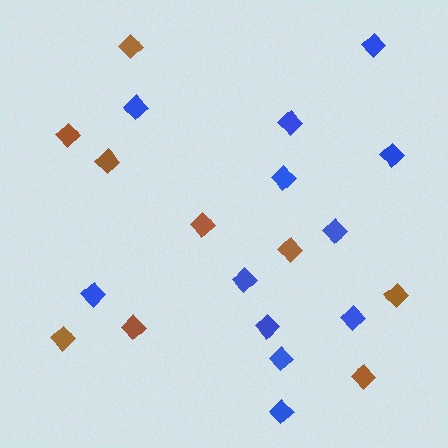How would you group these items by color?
There are 2 groups: one group of blue diamonds (12) and one group of brown diamonds (9).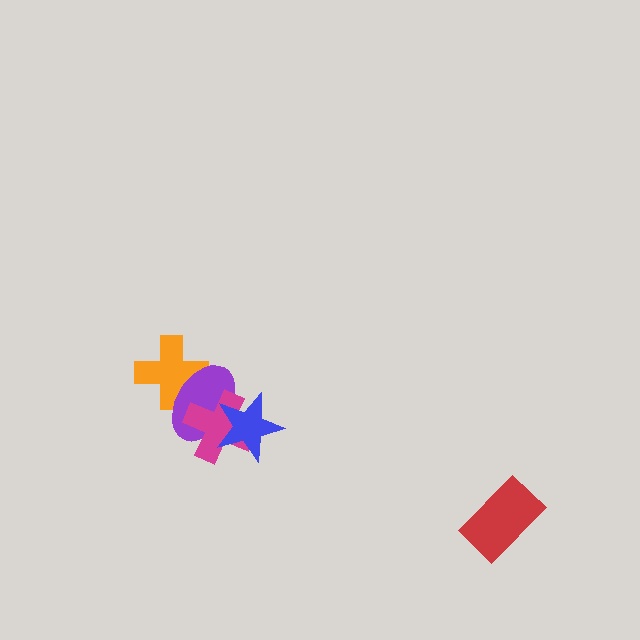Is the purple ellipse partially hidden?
Yes, it is partially covered by another shape.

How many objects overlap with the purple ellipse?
3 objects overlap with the purple ellipse.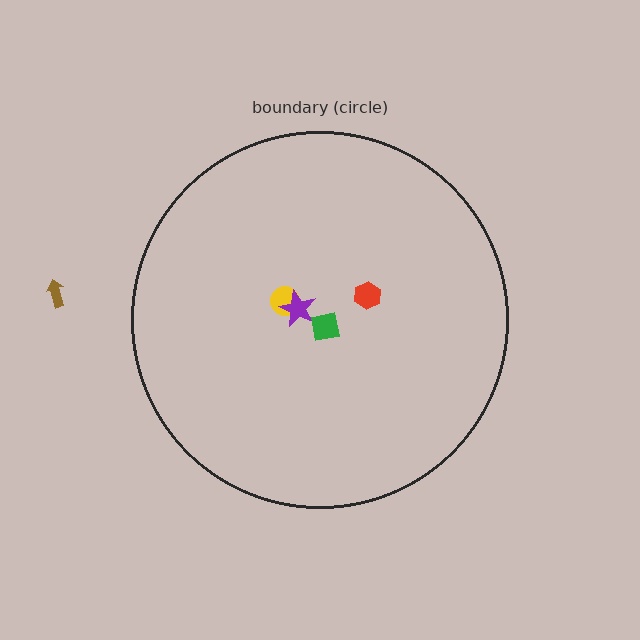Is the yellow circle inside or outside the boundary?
Inside.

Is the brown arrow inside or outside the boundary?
Outside.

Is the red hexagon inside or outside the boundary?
Inside.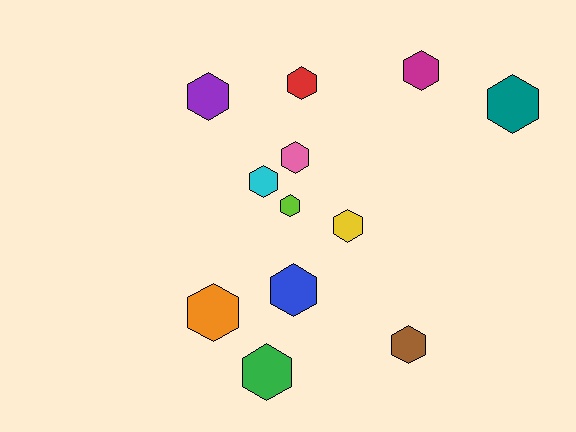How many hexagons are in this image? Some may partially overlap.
There are 12 hexagons.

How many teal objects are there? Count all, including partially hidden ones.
There is 1 teal object.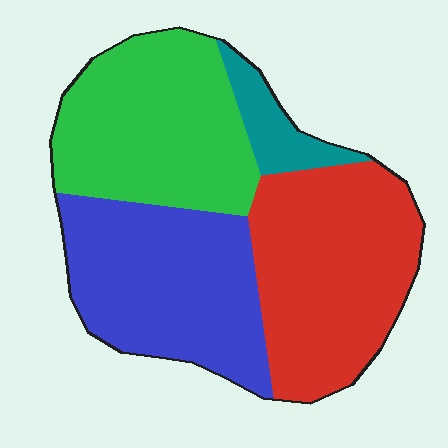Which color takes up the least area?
Teal, at roughly 5%.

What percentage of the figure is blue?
Blue covers 30% of the figure.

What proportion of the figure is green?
Green covers around 30% of the figure.